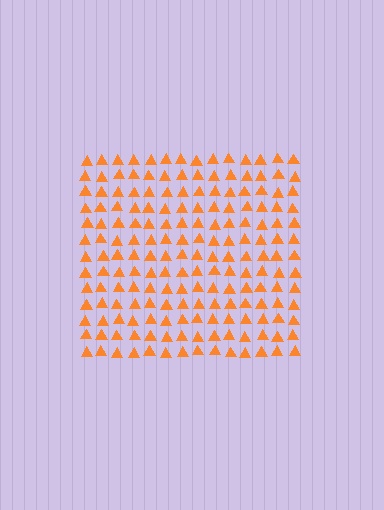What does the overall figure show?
The overall figure shows a square.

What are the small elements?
The small elements are triangles.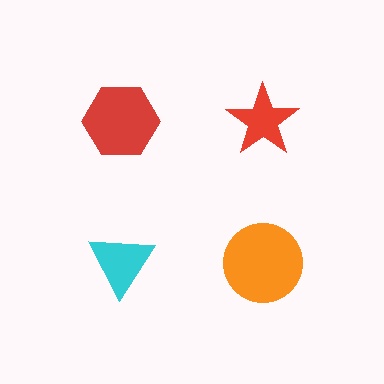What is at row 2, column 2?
An orange circle.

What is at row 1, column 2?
A red star.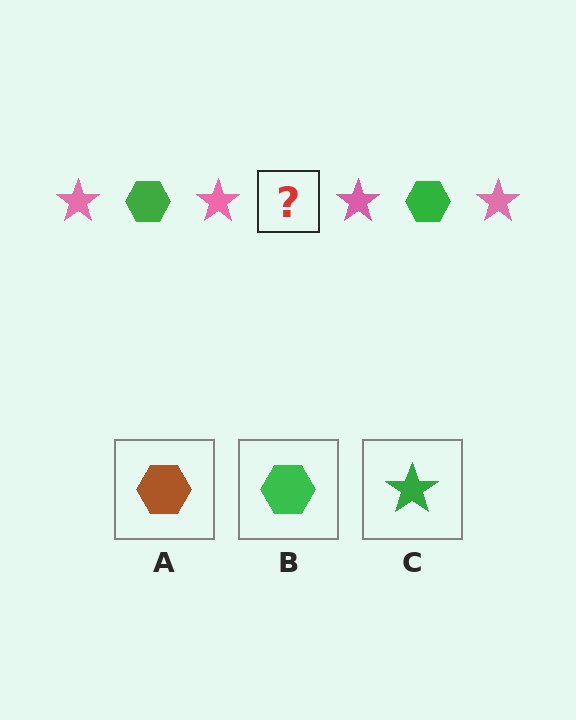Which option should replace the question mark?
Option B.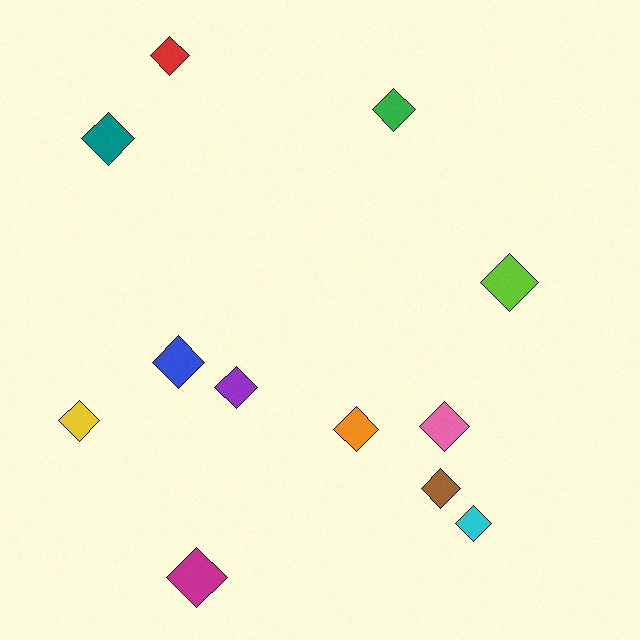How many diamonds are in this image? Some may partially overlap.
There are 12 diamonds.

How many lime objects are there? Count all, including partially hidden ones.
There is 1 lime object.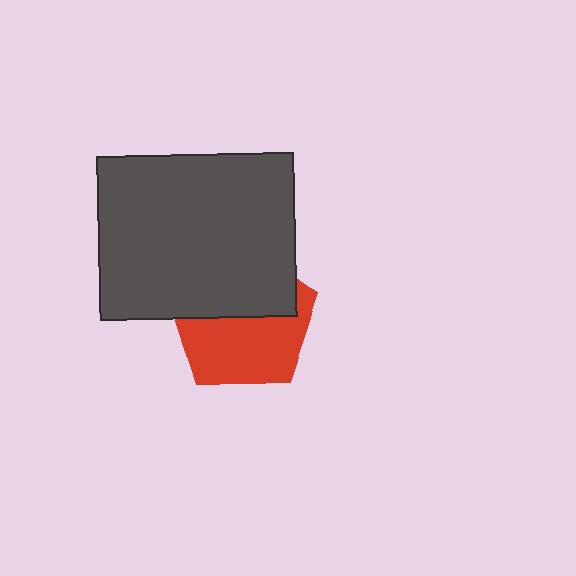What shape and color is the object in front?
The object in front is a dark gray rectangle.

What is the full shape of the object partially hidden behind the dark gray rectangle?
The partially hidden object is a red pentagon.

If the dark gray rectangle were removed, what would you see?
You would see the complete red pentagon.